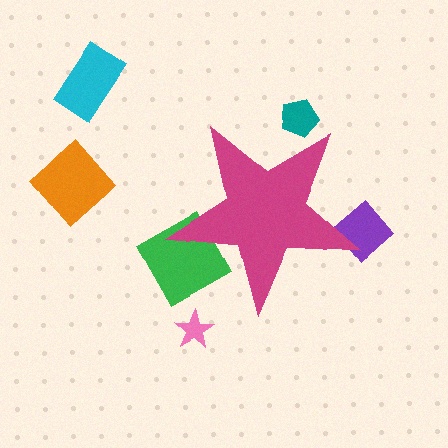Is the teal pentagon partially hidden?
Yes, the teal pentagon is partially hidden behind the magenta star.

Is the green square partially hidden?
Yes, the green square is partially hidden behind the magenta star.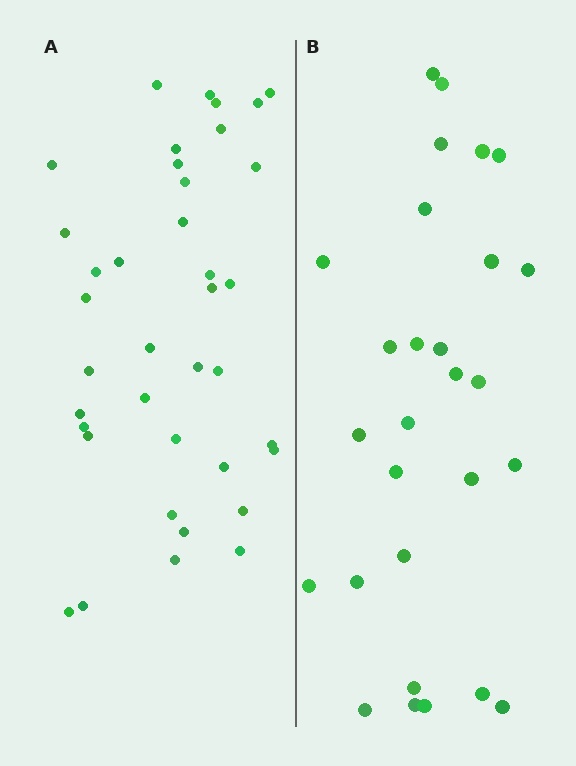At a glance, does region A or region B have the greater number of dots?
Region A (the left region) has more dots.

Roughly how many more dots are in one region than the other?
Region A has roughly 10 or so more dots than region B.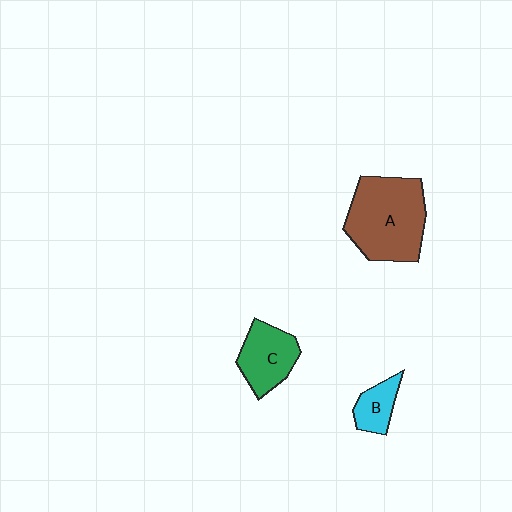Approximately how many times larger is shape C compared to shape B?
Approximately 1.7 times.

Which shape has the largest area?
Shape A (brown).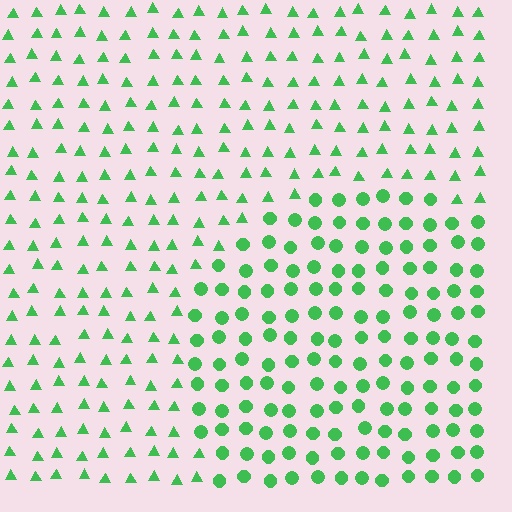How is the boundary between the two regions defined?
The boundary is defined by a change in element shape: circles inside vs. triangles outside. All elements share the same color and spacing.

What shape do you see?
I see a circle.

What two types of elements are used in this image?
The image uses circles inside the circle region and triangles outside it.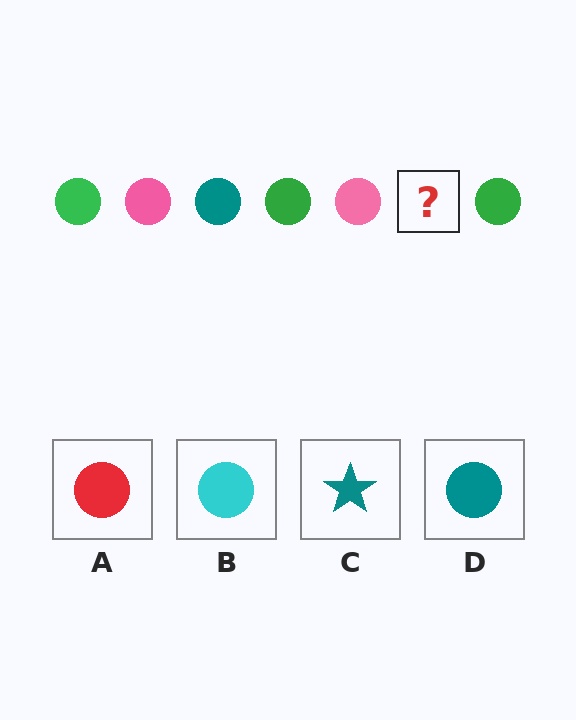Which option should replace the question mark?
Option D.